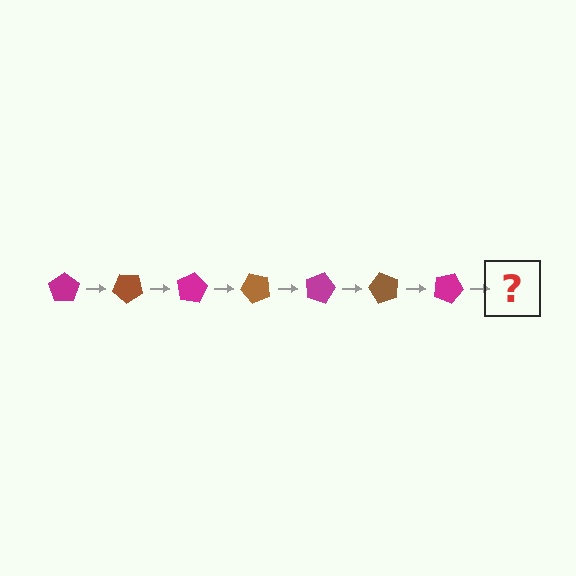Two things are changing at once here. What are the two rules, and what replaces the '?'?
The two rules are that it rotates 40 degrees each step and the color cycles through magenta and brown. The '?' should be a brown pentagon, rotated 280 degrees from the start.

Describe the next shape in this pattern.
It should be a brown pentagon, rotated 280 degrees from the start.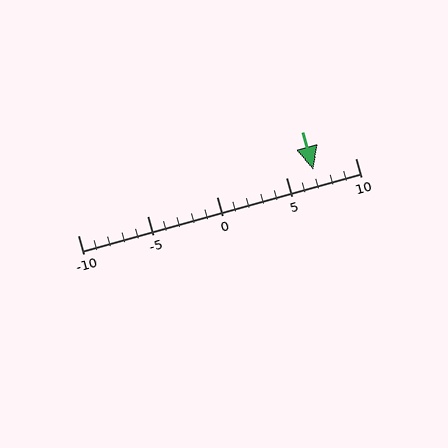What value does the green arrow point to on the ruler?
The green arrow points to approximately 7.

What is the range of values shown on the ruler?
The ruler shows values from -10 to 10.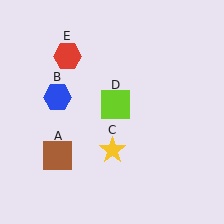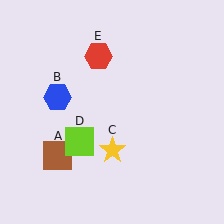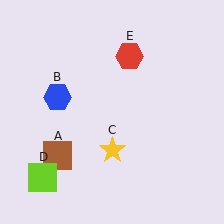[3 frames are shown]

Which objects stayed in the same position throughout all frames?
Brown square (object A) and blue hexagon (object B) and yellow star (object C) remained stationary.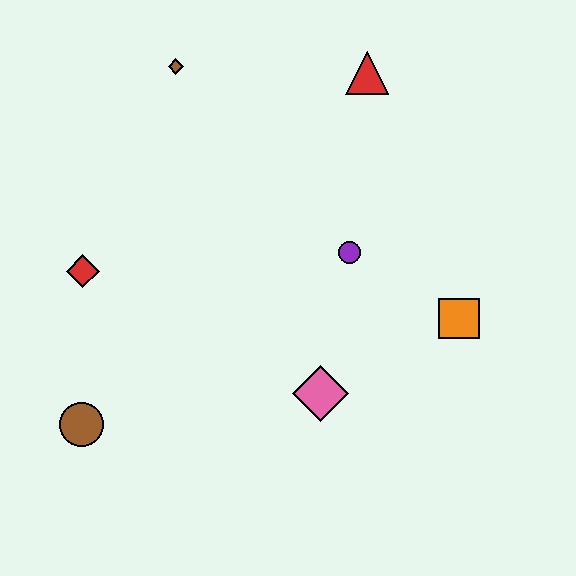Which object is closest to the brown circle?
The red diamond is closest to the brown circle.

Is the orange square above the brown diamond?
No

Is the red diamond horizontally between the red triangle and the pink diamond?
No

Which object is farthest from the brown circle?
The red triangle is farthest from the brown circle.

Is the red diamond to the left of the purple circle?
Yes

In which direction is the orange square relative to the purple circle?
The orange square is to the right of the purple circle.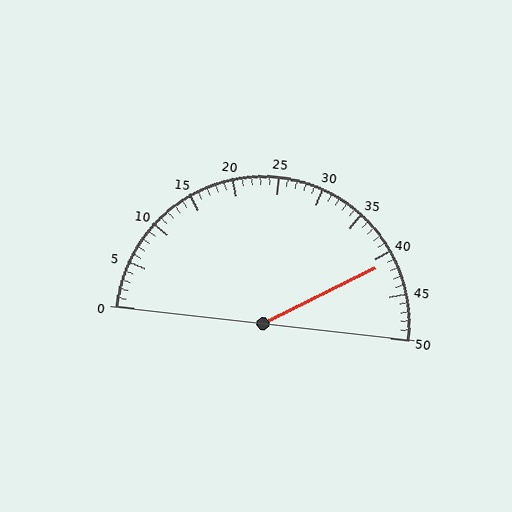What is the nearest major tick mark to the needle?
The nearest major tick mark is 40.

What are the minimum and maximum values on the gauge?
The gauge ranges from 0 to 50.